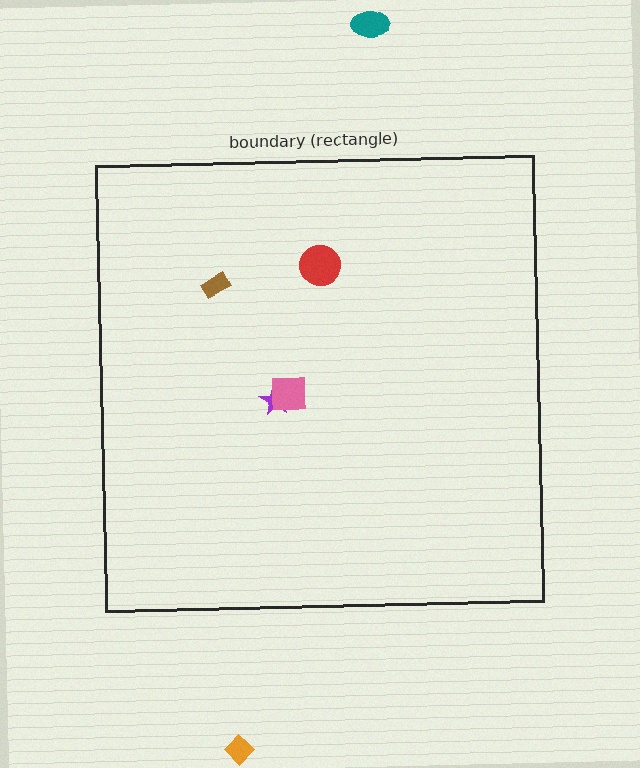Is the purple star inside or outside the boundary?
Inside.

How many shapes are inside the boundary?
4 inside, 2 outside.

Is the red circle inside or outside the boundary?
Inside.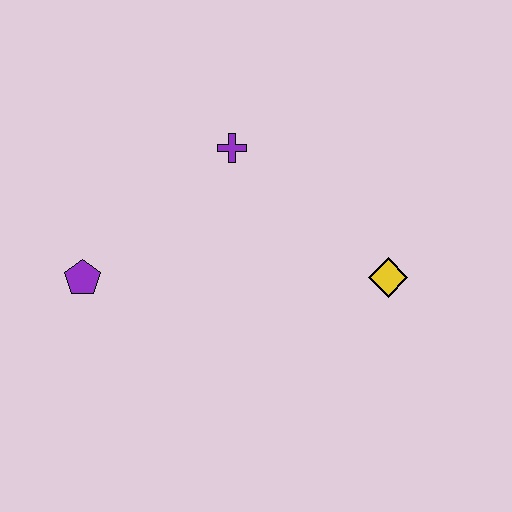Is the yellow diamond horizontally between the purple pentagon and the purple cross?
No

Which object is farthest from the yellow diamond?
The purple pentagon is farthest from the yellow diamond.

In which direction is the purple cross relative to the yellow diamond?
The purple cross is to the left of the yellow diamond.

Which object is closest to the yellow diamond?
The purple cross is closest to the yellow diamond.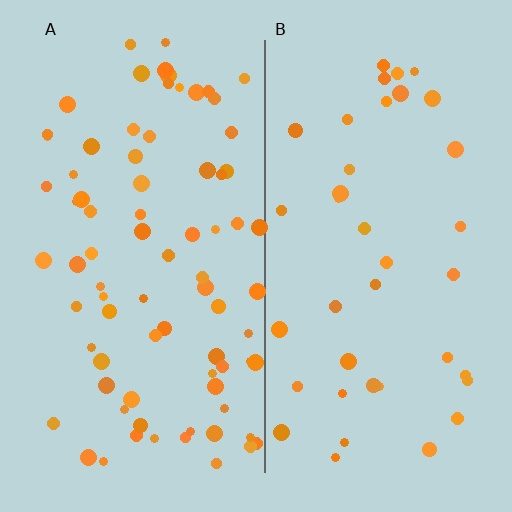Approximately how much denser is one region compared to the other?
Approximately 2.0× — region A over region B.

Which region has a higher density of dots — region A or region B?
A (the left).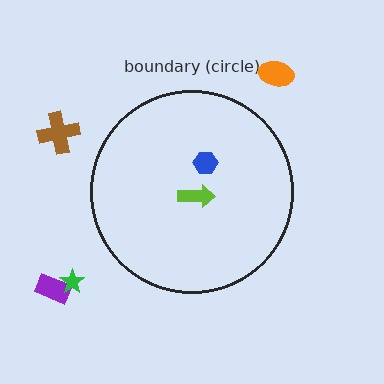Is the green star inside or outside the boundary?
Outside.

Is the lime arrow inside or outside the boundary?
Inside.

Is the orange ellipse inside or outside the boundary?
Outside.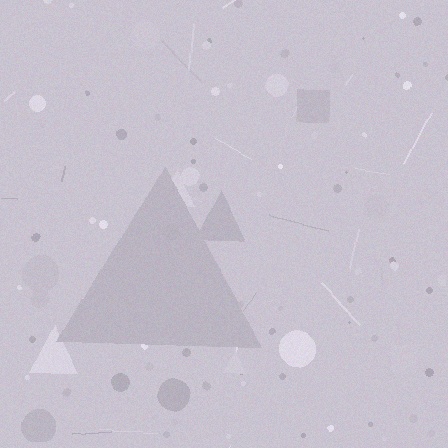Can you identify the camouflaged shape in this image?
The camouflaged shape is a triangle.